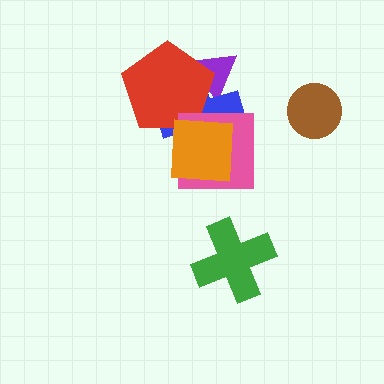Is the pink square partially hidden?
Yes, it is partially covered by another shape.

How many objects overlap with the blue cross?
4 objects overlap with the blue cross.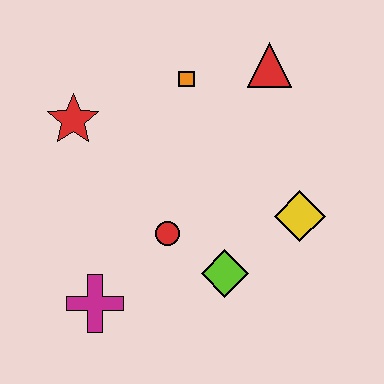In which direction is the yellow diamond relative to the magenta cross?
The yellow diamond is to the right of the magenta cross.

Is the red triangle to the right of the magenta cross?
Yes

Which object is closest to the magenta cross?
The red circle is closest to the magenta cross.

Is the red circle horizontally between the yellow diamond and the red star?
Yes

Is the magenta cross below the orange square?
Yes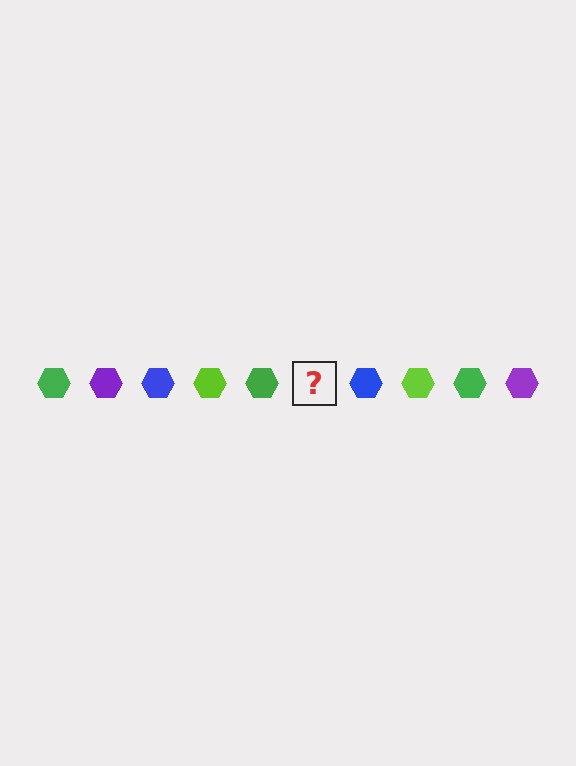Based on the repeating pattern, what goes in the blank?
The blank should be a purple hexagon.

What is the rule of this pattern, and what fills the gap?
The rule is that the pattern cycles through green, purple, blue, lime hexagons. The gap should be filled with a purple hexagon.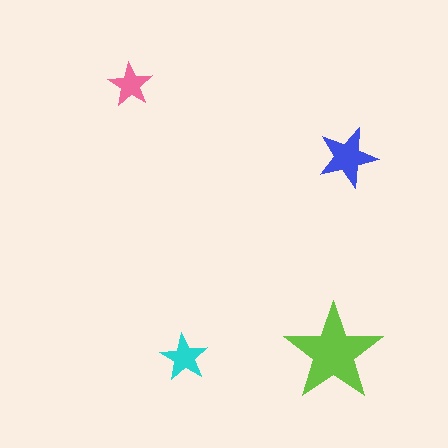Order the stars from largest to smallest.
the lime one, the blue one, the cyan one, the pink one.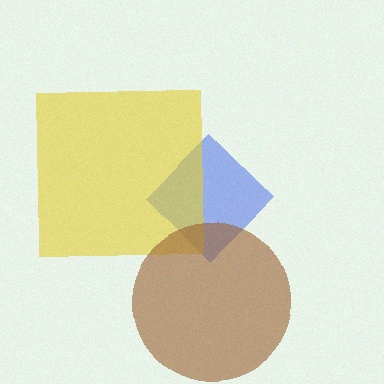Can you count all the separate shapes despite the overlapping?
Yes, there are 3 separate shapes.